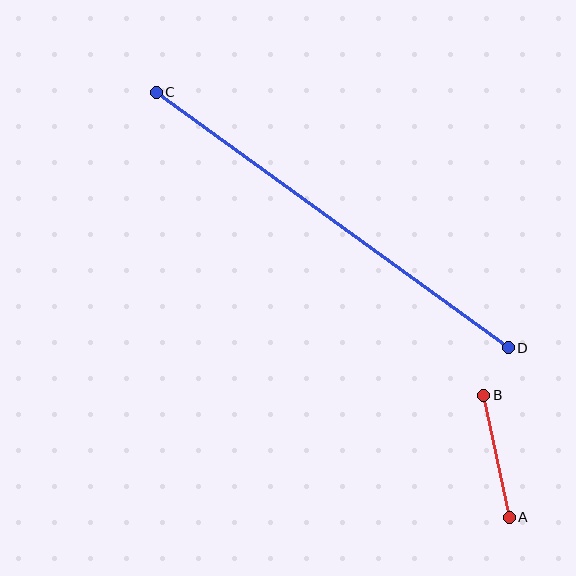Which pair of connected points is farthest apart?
Points C and D are farthest apart.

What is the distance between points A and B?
The distance is approximately 124 pixels.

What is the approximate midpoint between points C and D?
The midpoint is at approximately (332, 220) pixels.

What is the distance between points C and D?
The distance is approximately 435 pixels.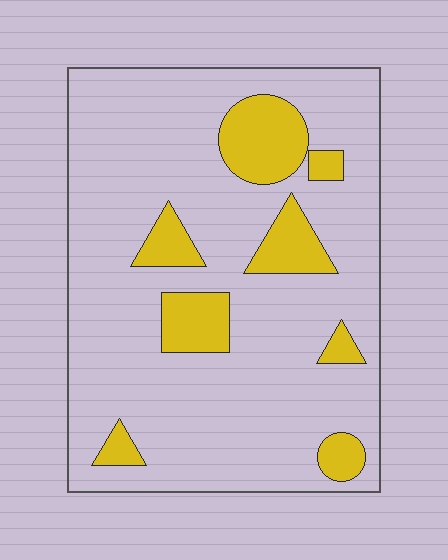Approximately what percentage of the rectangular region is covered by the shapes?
Approximately 15%.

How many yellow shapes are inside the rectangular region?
8.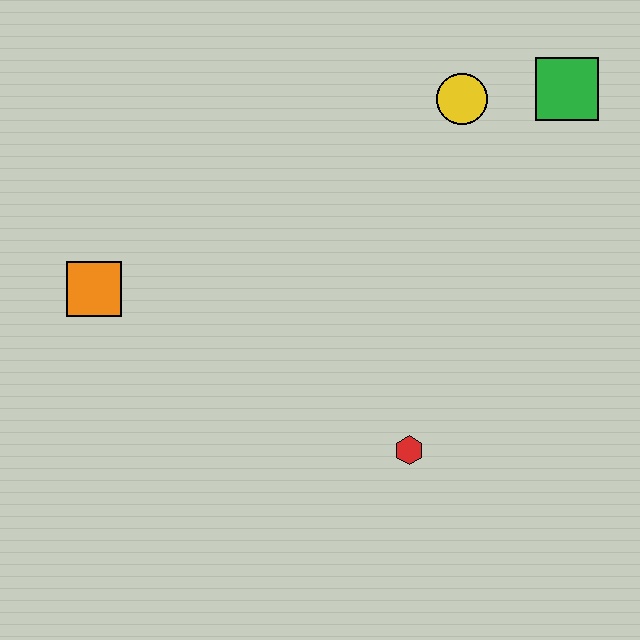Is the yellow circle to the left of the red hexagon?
No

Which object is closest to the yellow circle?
The green square is closest to the yellow circle.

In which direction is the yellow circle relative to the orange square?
The yellow circle is to the right of the orange square.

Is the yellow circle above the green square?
No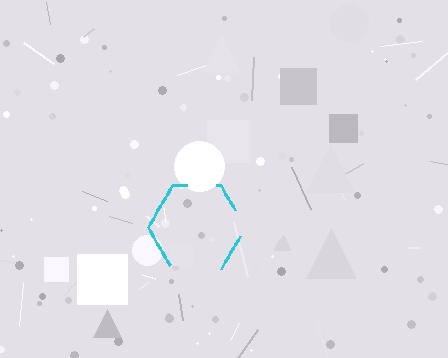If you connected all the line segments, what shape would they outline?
They would outline a hexagon.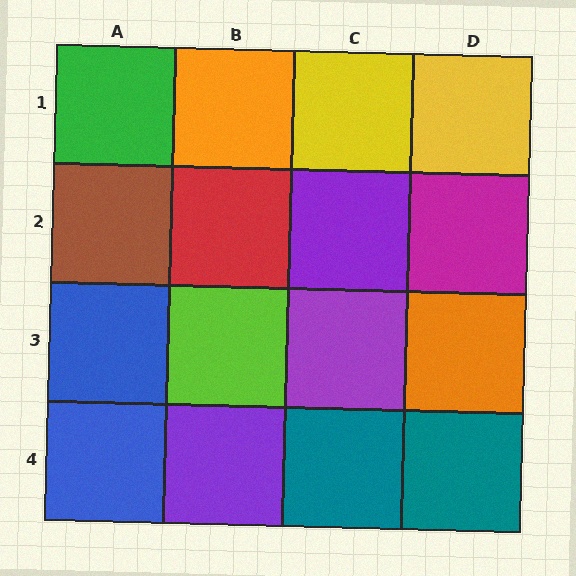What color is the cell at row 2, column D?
Magenta.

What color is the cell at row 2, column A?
Brown.